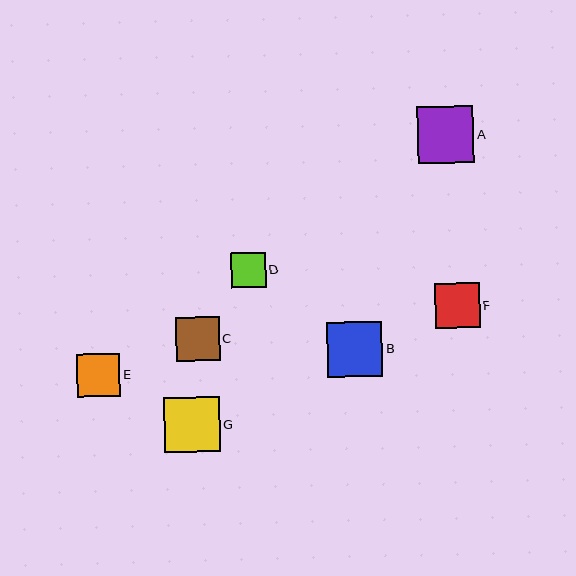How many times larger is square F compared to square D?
Square F is approximately 1.3 times the size of square D.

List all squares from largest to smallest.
From largest to smallest: A, B, G, F, E, C, D.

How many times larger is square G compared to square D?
Square G is approximately 1.6 times the size of square D.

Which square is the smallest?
Square D is the smallest with a size of approximately 35 pixels.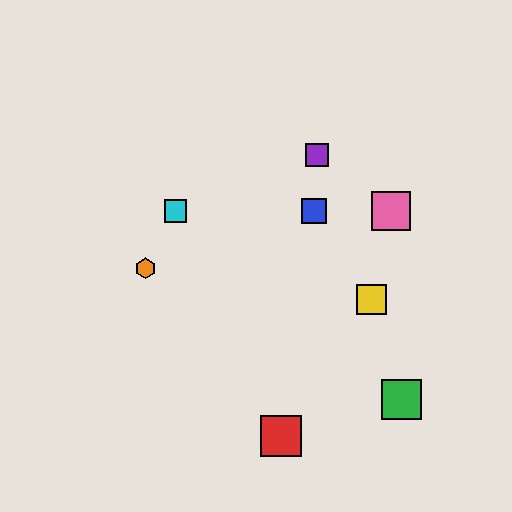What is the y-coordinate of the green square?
The green square is at y≈400.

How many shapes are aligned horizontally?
3 shapes (the blue square, the cyan square, the pink square) are aligned horizontally.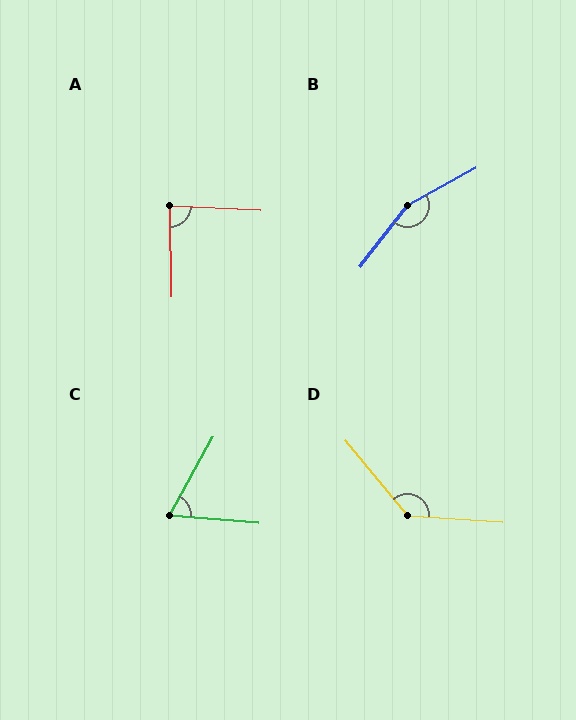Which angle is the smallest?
C, at approximately 66 degrees.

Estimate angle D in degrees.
Approximately 133 degrees.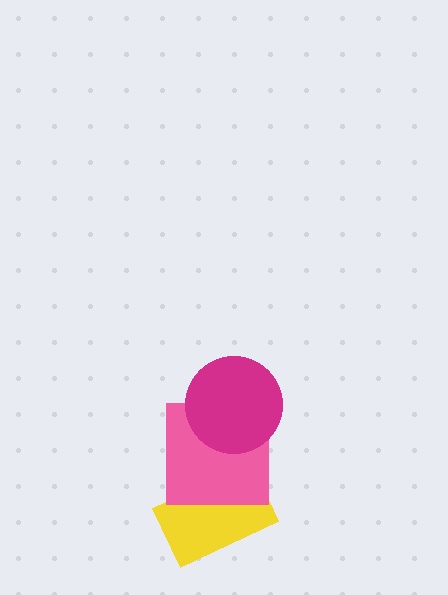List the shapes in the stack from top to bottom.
From top to bottom: the magenta circle, the pink square, the yellow rectangle.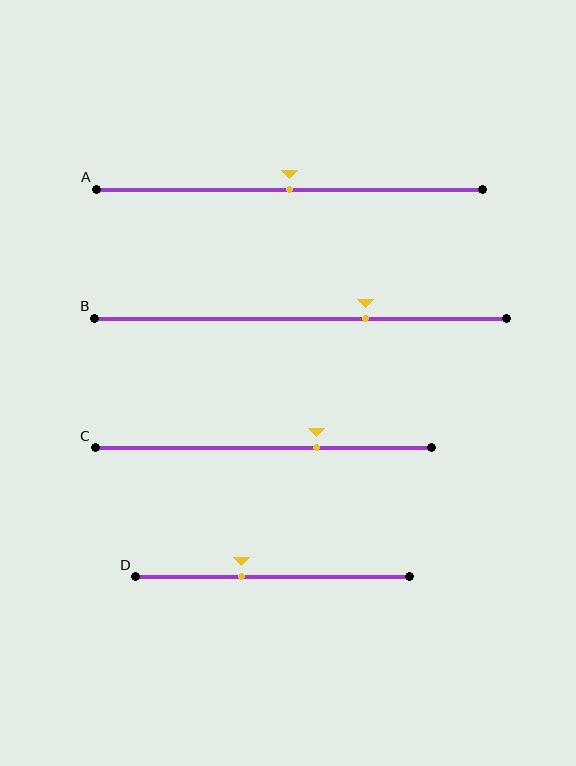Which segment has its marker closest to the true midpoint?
Segment A has its marker closest to the true midpoint.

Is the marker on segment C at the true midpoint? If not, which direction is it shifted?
No, the marker on segment C is shifted to the right by about 16% of the segment length.